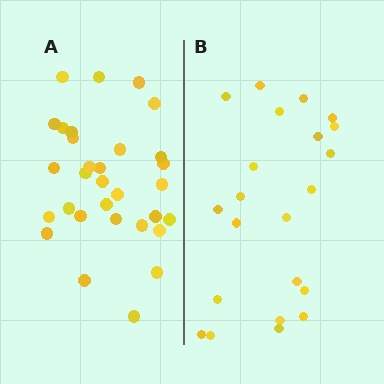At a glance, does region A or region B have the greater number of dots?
Region A (the left region) has more dots.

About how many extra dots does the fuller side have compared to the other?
Region A has roughly 8 or so more dots than region B.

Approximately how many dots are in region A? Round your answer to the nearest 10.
About 30 dots. (The exact count is 31, which rounds to 30.)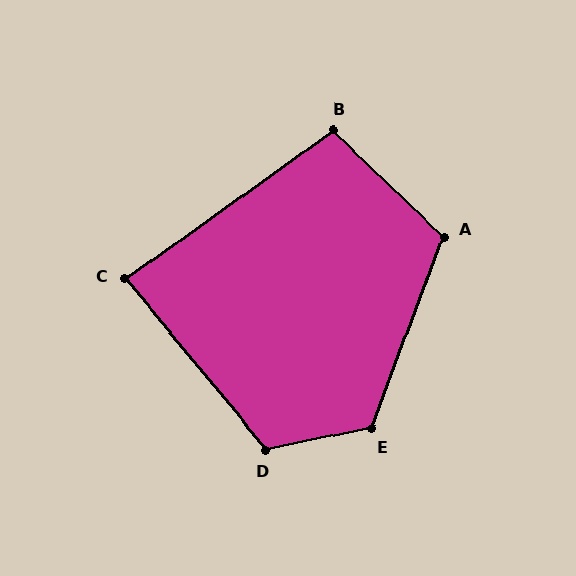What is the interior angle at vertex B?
Approximately 101 degrees (obtuse).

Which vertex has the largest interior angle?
E, at approximately 122 degrees.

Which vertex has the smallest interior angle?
C, at approximately 86 degrees.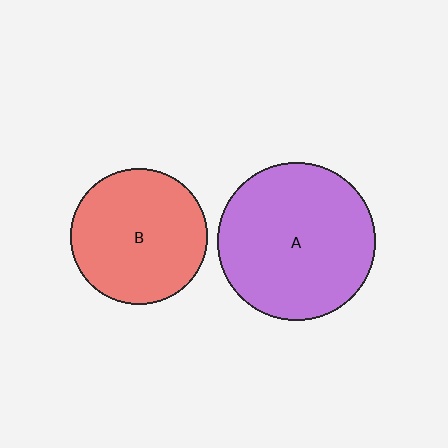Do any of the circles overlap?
No, none of the circles overlap.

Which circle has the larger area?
Circle A (purple).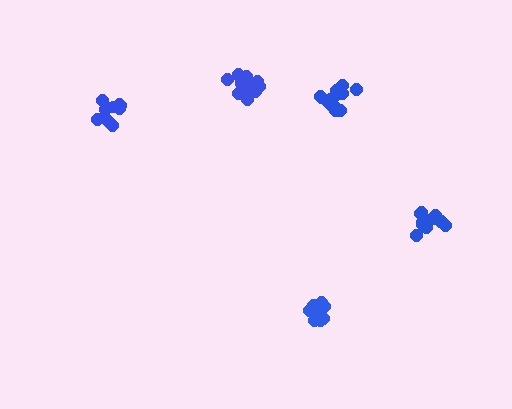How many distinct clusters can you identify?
There are 5 distinct clusters.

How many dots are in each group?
Group 1: 10 dots, Group 2: 14 dots, Group 3: 16 dots, Group 4: 12 dots, Group 5: 10 dots (62 total).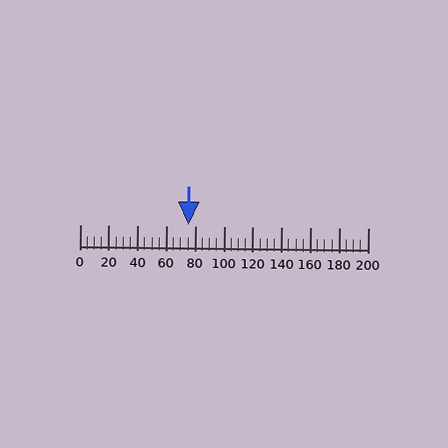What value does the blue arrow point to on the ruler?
The blue arrow points to approximately 75.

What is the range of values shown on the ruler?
The ruler shows values from 0 to 200.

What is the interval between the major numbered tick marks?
The major tick marks are spaced 20 units apart.